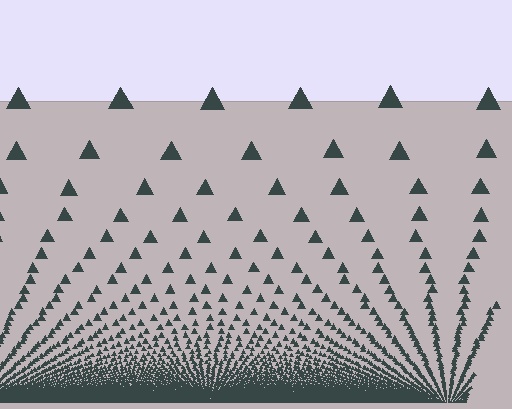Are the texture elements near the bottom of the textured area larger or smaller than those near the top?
Smaller. The gradient is inverted — elements near the bottom are smaller and denser.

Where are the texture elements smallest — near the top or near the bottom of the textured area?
Near the bottom.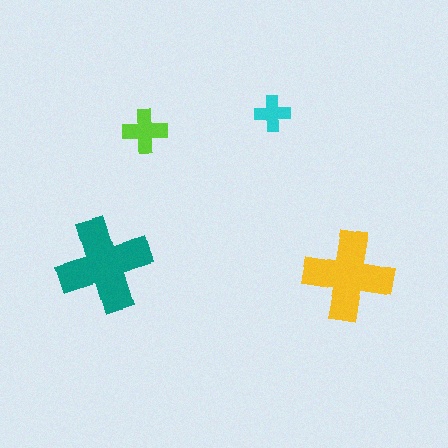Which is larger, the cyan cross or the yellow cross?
The yellow one.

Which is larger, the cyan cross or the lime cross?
The lime one.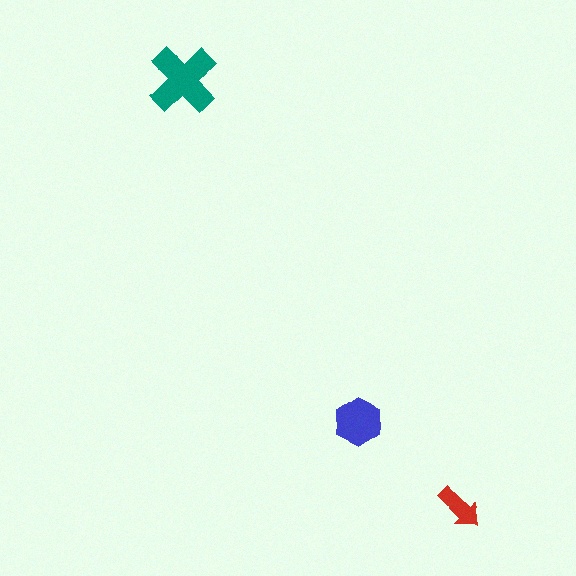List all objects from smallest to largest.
The red arrow, the blue hexagon, the teal cross.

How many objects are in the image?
There are 3 objects in the image.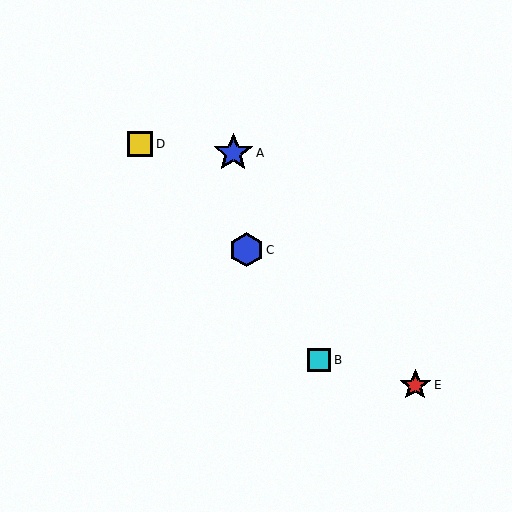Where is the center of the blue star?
The center of the blue star is at (233, 153).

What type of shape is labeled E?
Shape E is a red star.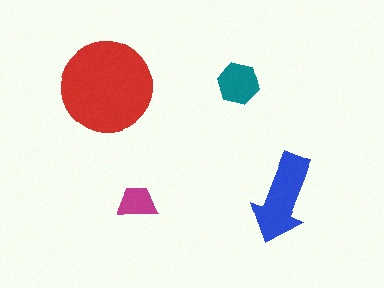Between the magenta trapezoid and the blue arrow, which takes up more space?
The blue arrow.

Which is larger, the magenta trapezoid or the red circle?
The red circle.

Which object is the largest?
The red circle.